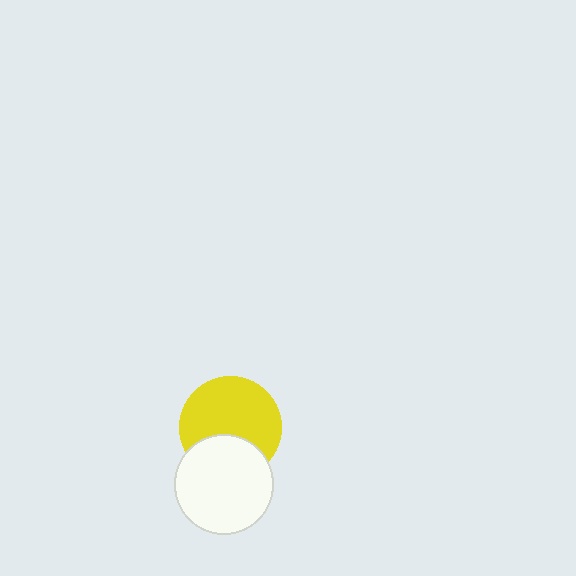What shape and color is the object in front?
The object in front is a white circle.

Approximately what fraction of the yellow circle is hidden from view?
Roughly 32% of the yellow circle is hidden behind the white circle.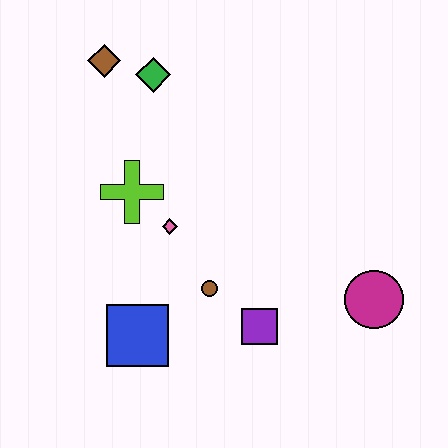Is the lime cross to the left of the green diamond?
Yes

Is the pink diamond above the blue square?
Yes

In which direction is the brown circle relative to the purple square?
The brown circle is to the left of the purple square.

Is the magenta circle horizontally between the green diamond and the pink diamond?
No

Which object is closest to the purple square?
The brown circle is closest to the purple square.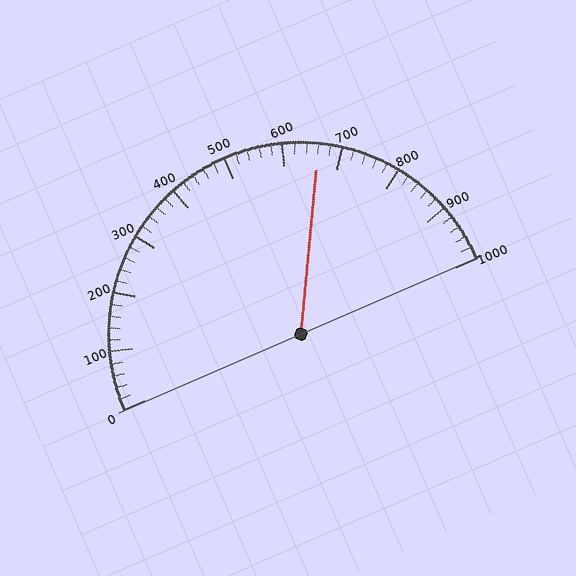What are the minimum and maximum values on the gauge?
The gauge ranges from 0 to 1000.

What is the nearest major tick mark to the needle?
The nearest major tick mark is 700.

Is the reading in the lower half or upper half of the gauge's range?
The reading is in the upper half of the range (0 to 1000).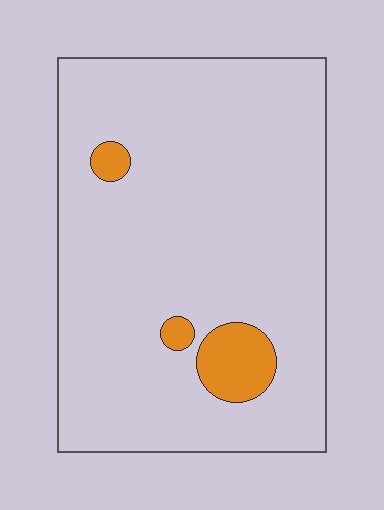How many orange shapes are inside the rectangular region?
3.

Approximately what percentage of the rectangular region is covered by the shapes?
Approximately 5%.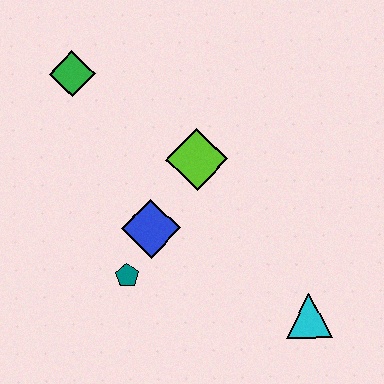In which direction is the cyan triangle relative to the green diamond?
The cyan triangle is below the green diamond.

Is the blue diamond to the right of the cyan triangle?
No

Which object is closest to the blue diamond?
The teal pentagon is closest to the blue diamond.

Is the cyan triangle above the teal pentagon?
No